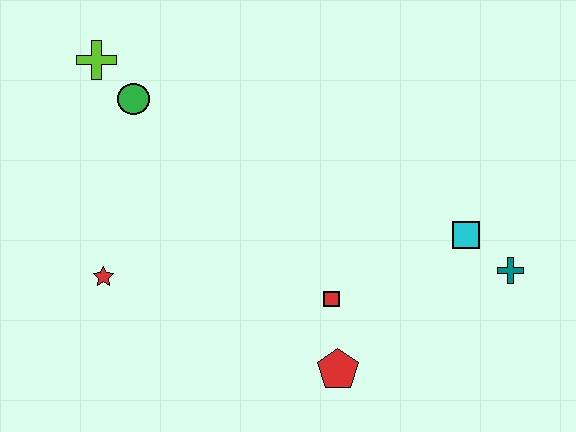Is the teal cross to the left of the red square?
No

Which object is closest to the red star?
The green circle is closest to the red star.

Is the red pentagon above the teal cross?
No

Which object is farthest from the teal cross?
The lime cross is farthest from the teal cross.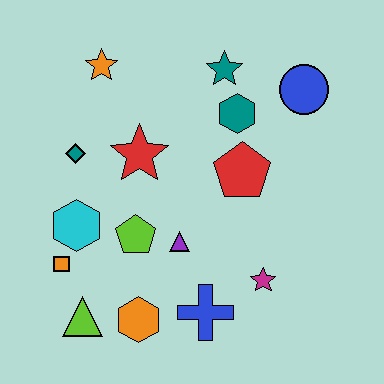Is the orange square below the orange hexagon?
No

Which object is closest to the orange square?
The cyan hexagon is closest to the orange square.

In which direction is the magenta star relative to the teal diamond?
The magenta star is to the right of the teal diamond.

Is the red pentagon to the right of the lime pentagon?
Yes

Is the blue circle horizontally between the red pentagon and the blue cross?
No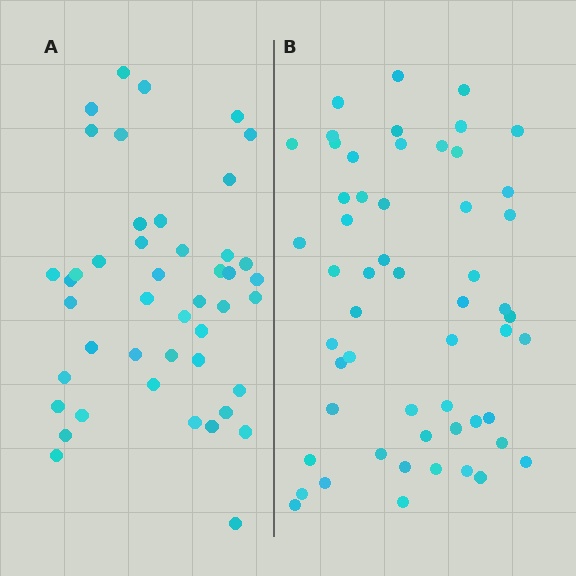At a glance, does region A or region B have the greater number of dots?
Region B (the right region) has more dots.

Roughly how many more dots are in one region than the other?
Region B has roughly 10 or so more dots than region A.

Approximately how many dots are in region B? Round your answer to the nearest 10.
About 60 dots. (The exact count is 55, which rounds to 60.)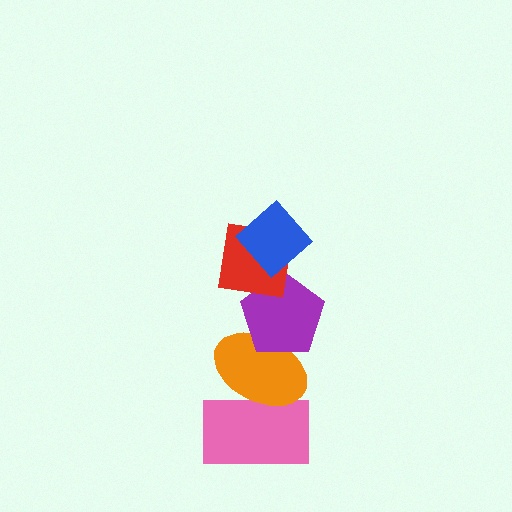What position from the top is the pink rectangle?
The pink rectangle is 5th from the top.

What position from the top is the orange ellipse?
The orange ellipse is 4th from the top.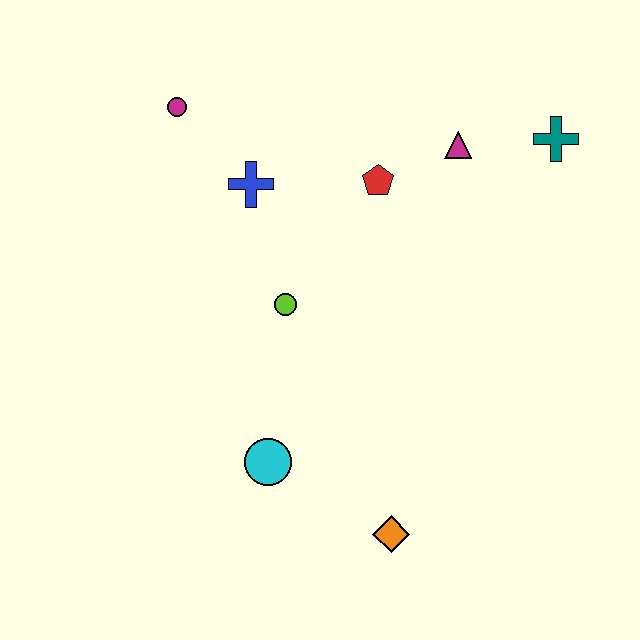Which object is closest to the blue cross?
The magenta circle is closest to the blue cross.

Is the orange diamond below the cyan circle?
Yes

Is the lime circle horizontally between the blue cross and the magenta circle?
No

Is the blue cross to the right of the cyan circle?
No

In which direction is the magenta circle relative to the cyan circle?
The magenta circle is above the cyan circle.